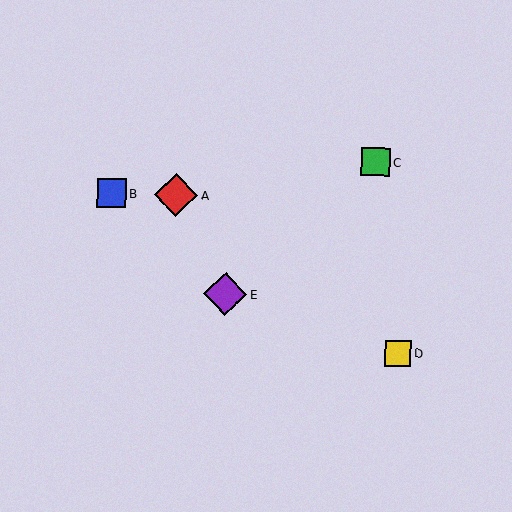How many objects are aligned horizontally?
2 objects (A, B) are aligned horizontally.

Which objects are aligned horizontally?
Objects A, B are aligned horizontally.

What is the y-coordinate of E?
Object E is at y≈294.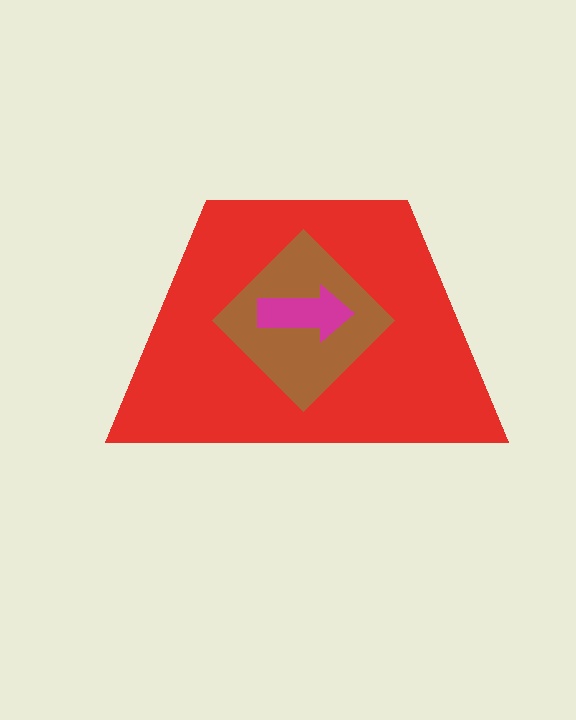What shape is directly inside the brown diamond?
The magenta arrow.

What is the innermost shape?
The magenta arrow.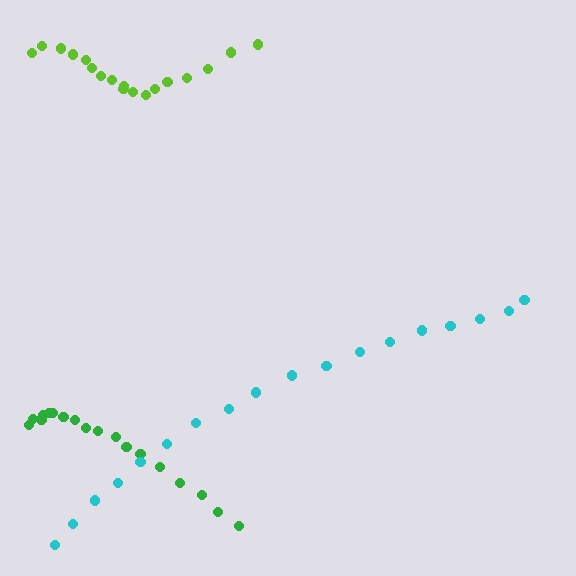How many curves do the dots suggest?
There are 3 distinct paths.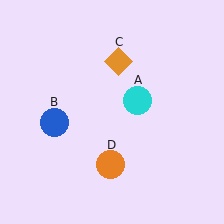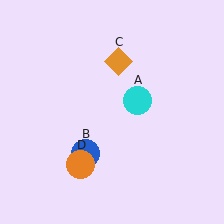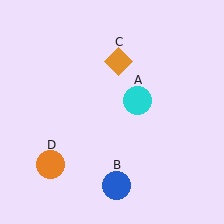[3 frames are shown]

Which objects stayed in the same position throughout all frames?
Cyan circle (object A) and orange diamond (object C) remained stationary.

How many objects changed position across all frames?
2 objects changed position: blue circle (object B), orange circle (object D).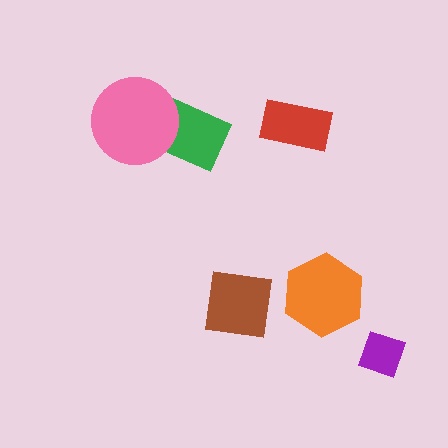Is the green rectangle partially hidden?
Yes, it is partially covered by another shape.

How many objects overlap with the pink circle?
1 object overlaps with the pink circle.